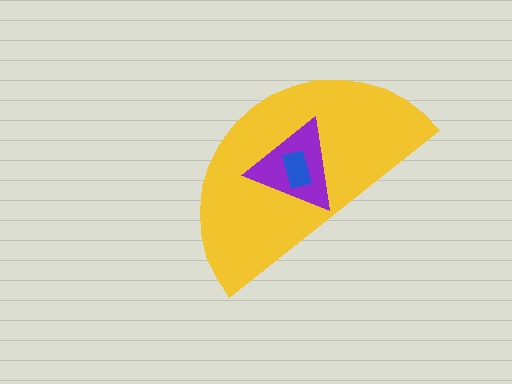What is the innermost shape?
The blue rectangle.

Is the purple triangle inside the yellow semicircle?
Yes.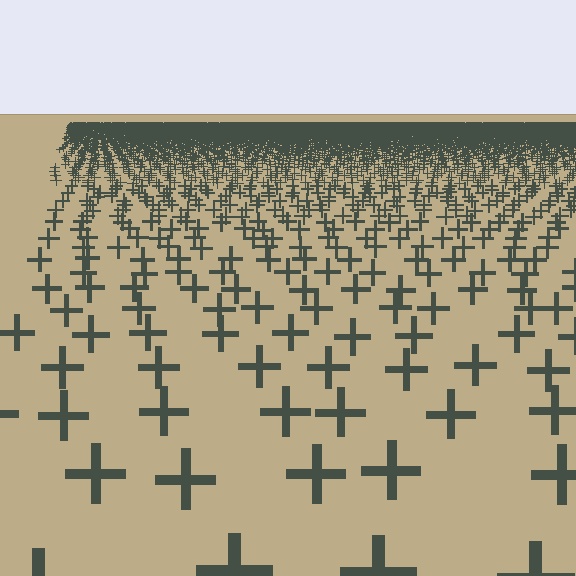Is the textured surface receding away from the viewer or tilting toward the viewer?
The surface is receding away from the viewer. Texture elements get smaller and denser toward the top.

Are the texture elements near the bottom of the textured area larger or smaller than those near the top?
Larger. Near the bottom, elements are closer to the viewer and appear at a bigger on-screen size.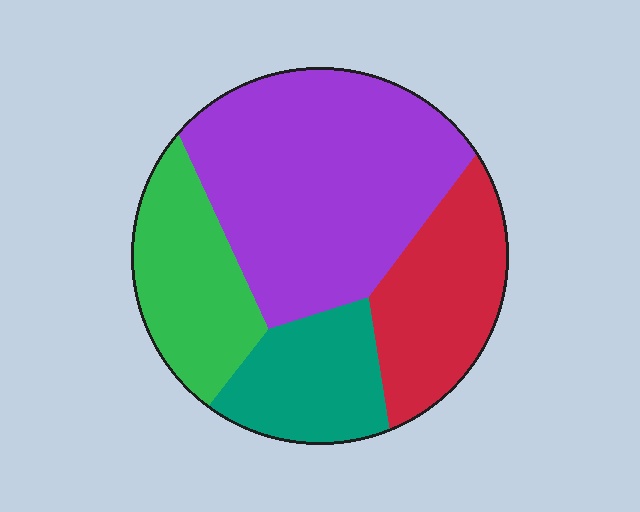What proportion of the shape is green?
Green covers around 20% of the shape.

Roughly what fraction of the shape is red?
Red covers around 20% of the shape.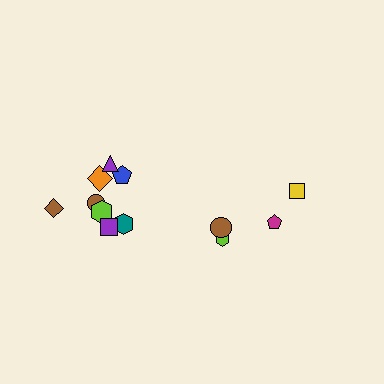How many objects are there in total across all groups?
There are 12 objects.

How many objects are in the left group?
There are 8 objects.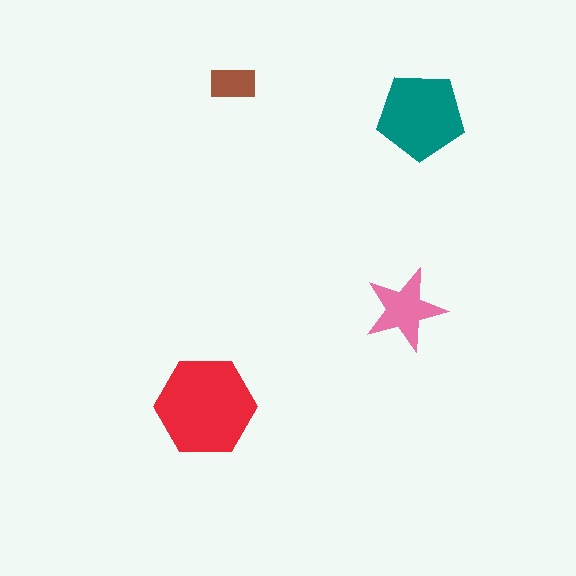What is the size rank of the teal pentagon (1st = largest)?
2nd.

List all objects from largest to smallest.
The red hexagon, the teal pentagon, the pink star, the brown rectangle.